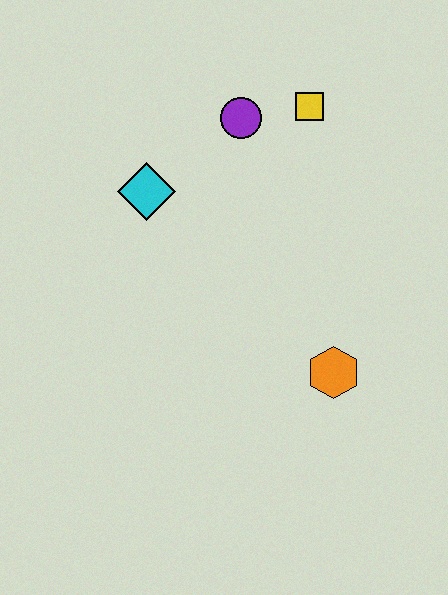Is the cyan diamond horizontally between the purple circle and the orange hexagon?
No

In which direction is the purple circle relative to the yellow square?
The purple circle is to the left of the yellow square.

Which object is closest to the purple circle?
The yellow square is closest to the purple circle.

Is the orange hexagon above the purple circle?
No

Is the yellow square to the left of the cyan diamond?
No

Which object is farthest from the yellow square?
The orange hexagon is farthest from the yellow square.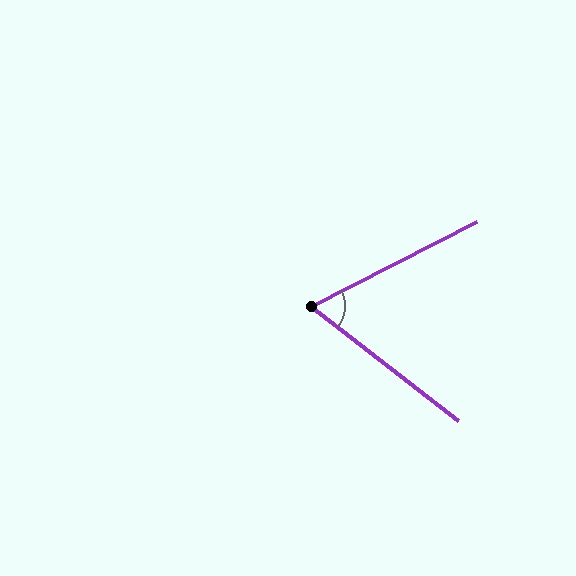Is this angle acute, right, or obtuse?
It is acute.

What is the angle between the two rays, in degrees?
Approximately 65 degrees.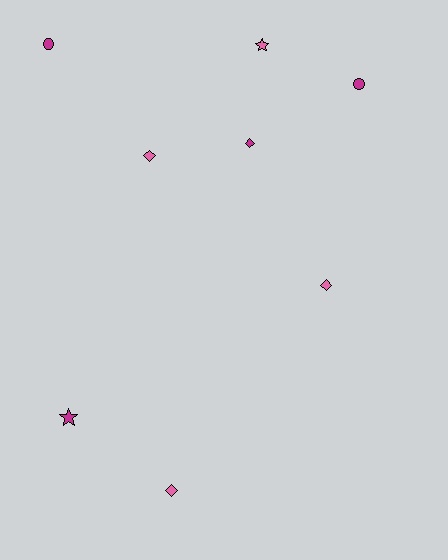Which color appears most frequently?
Pink, with 4 objects.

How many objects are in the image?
There are 8 objects.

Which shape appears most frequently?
Diamond, with 4 objects.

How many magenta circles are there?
There are 2 magenta circles.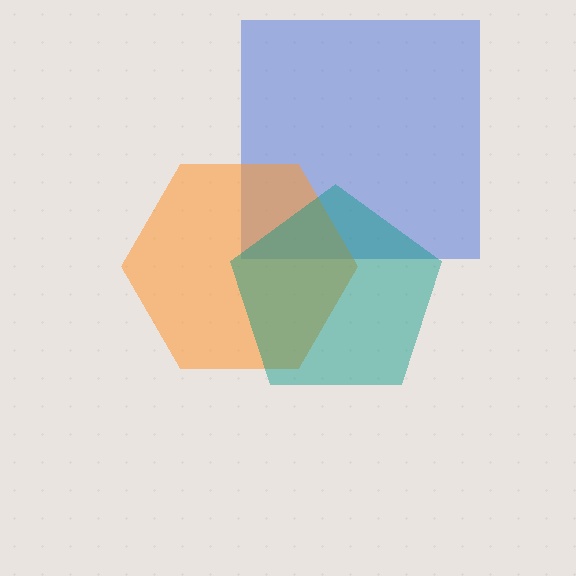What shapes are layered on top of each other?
The layered shapes are: a blue square, an orange hexagon, a teal pentagon.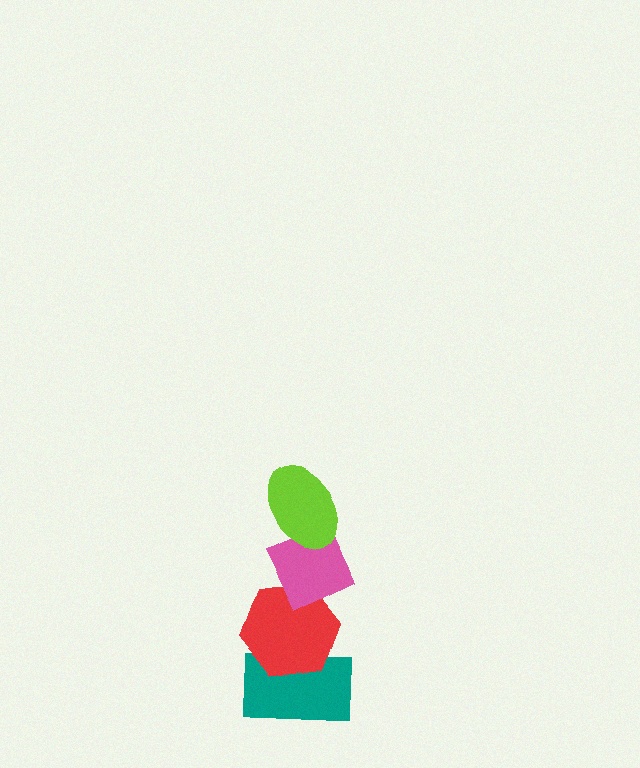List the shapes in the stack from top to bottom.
From top to bottom: the lime ellipse, the pink diamond, the red hexagon, the teal rectangle.